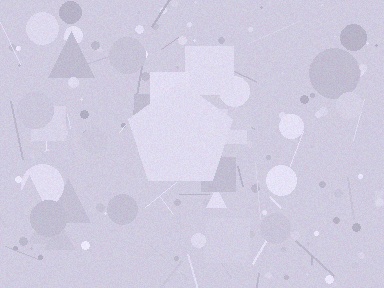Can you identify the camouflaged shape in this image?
The camouflaged shape is a pentagon.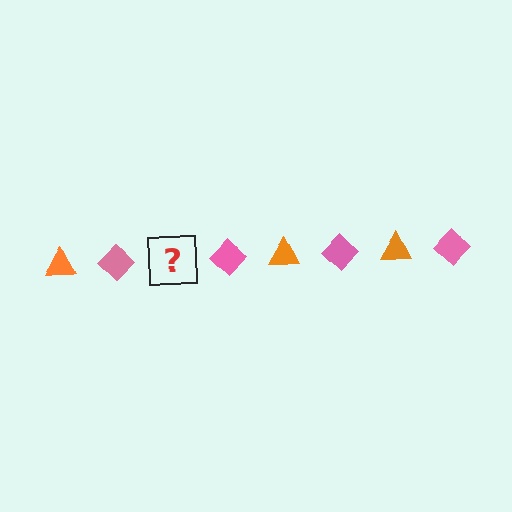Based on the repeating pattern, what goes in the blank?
The blank should be an orange triangle.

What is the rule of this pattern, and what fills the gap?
The rule is that the pattern alternates between orange triangle and pink diamond. The gap should be filled with an orange triangle.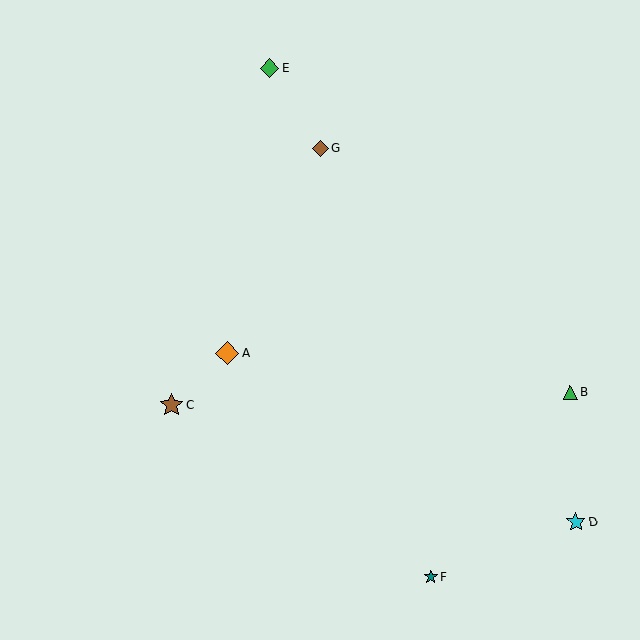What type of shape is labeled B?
Shape B is a green triangle.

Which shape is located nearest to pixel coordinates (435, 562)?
The teal star (labeled F) at (431, 577) is nearest to that location.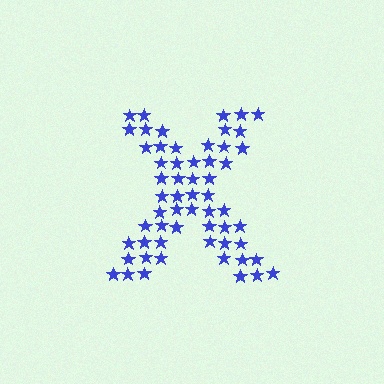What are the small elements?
The small elements are stars.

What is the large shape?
The large shape is the letter X.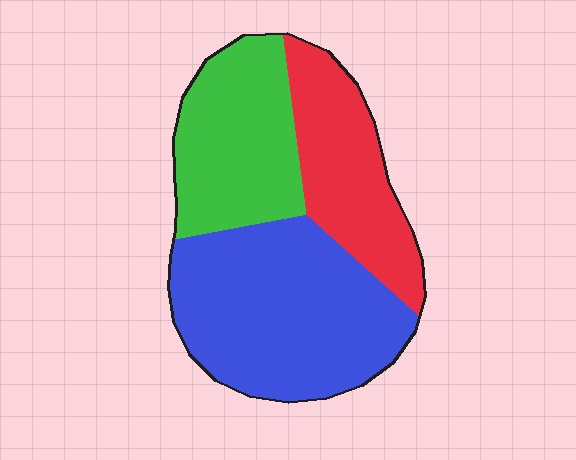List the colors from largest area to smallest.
From largest to smallest: blue, green, red.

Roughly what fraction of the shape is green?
Green covers 29% of the shape.